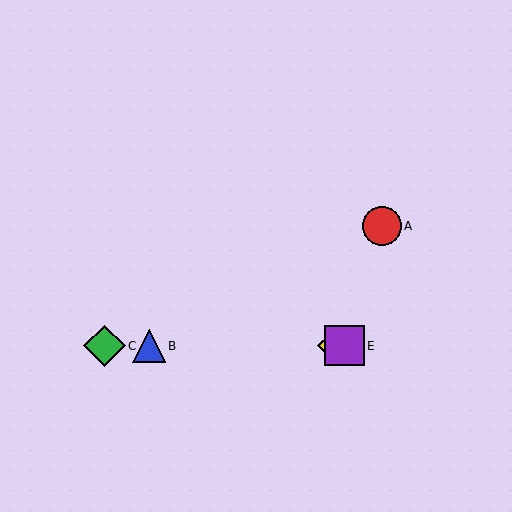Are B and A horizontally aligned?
No, B is at y≈346 and A is at y≈226.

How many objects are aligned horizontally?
4 objects (B, C, D, E) are aligned horizontally.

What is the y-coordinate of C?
Object C is at y≈346.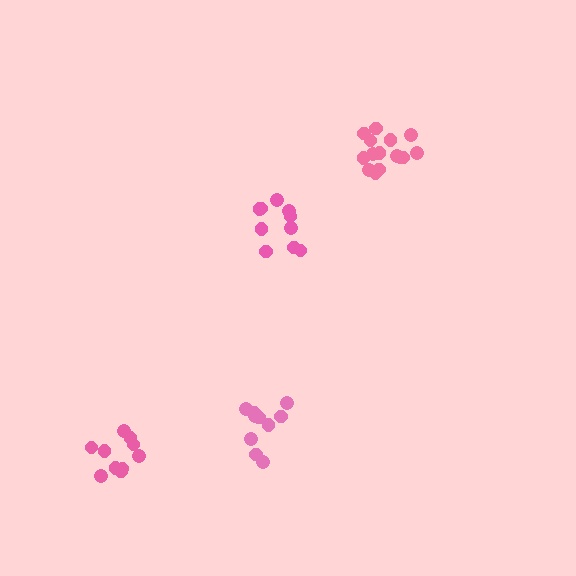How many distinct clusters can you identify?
There are 4 distinct clusters.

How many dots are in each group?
Group 1: 10 dots, Group 2: 10 dots, Group 3: 10 dots, Group 4: 15 dots (45 total).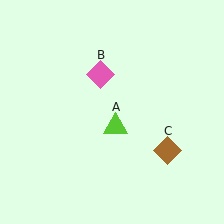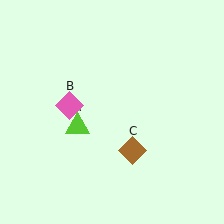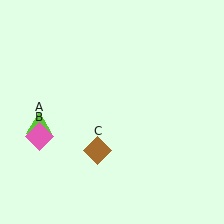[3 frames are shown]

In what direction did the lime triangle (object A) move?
The lime triangle (object A) moved left.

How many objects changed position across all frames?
3 objects changed position: lime triangle (object A), pink diamond (object B), brown diamond (object C).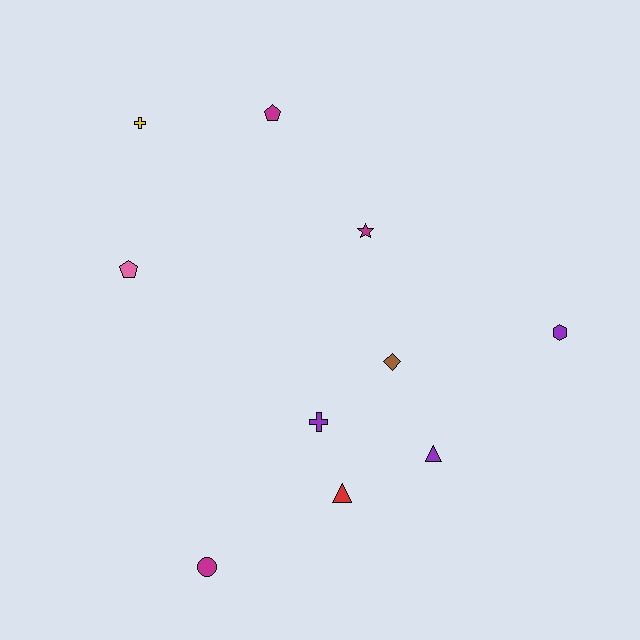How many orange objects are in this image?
There are no orange objects.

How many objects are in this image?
There are 10 objects.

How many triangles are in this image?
There are 2 triangles.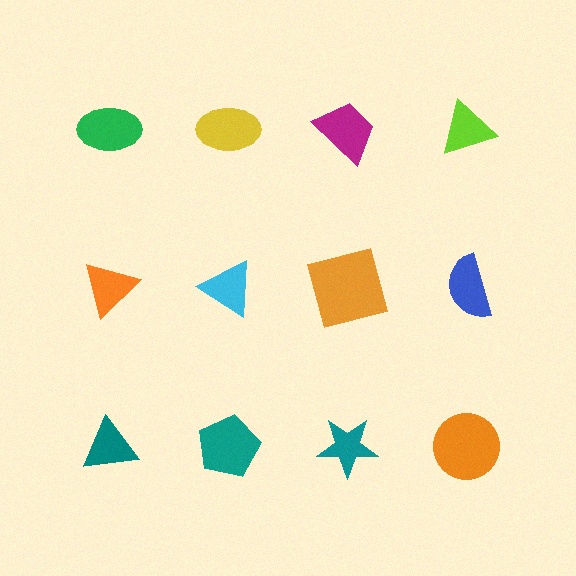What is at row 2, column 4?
A blue semicircle.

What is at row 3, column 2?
A teal pentagon.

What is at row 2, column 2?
A cyan triangle.